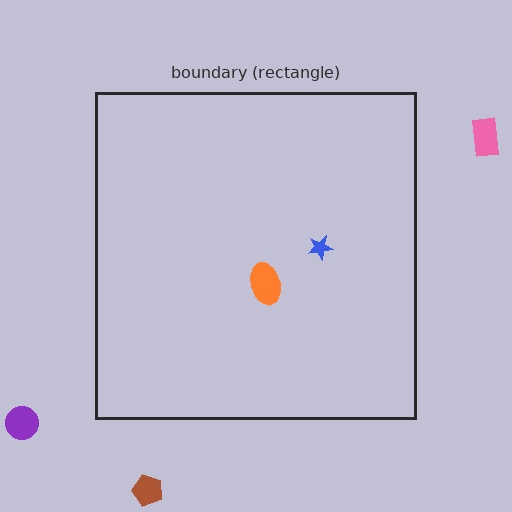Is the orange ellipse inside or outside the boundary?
Inside.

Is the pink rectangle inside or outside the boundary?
Outside.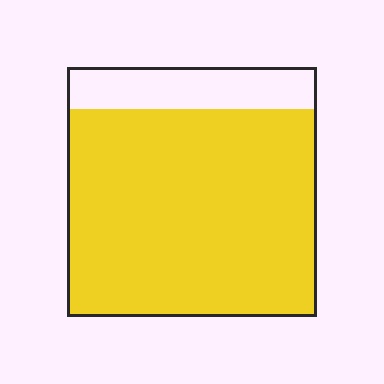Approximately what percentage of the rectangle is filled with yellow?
Approximately 85%.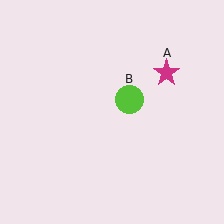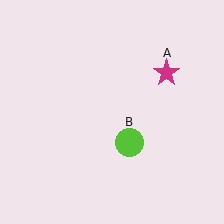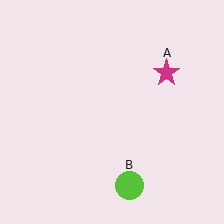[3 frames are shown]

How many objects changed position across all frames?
1 object changed position: lime circle (object B).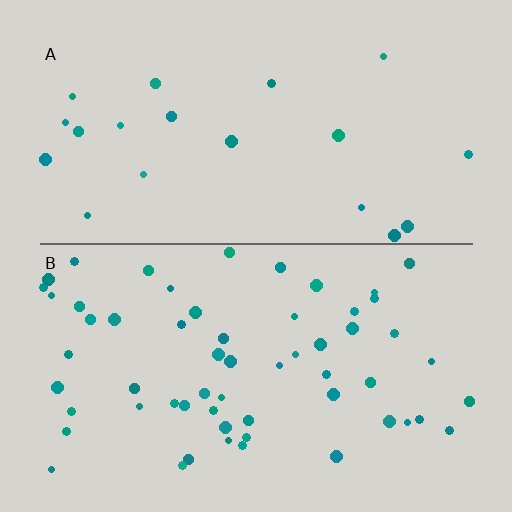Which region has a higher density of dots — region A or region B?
B (the bottom).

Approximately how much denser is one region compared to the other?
Approximately 2.9× — region B over region A.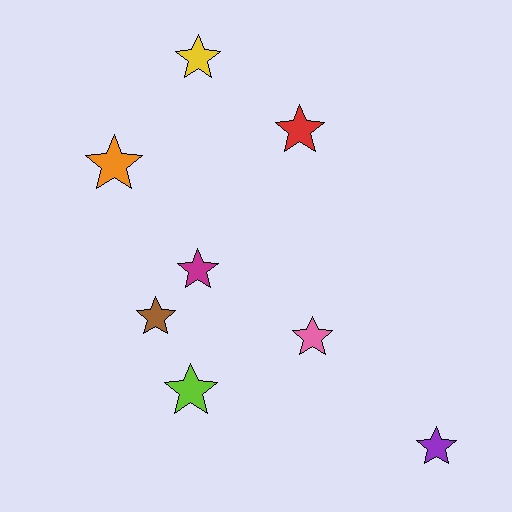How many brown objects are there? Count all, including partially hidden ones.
There is 1 brown object.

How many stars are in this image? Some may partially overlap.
There are 8 stars.